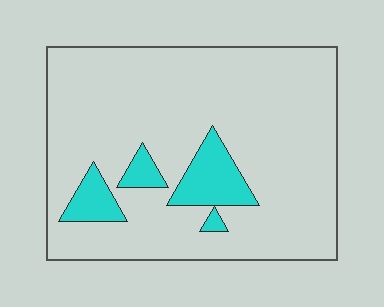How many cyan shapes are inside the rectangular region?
4.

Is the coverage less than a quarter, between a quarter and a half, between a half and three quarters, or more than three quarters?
Less than a quarter.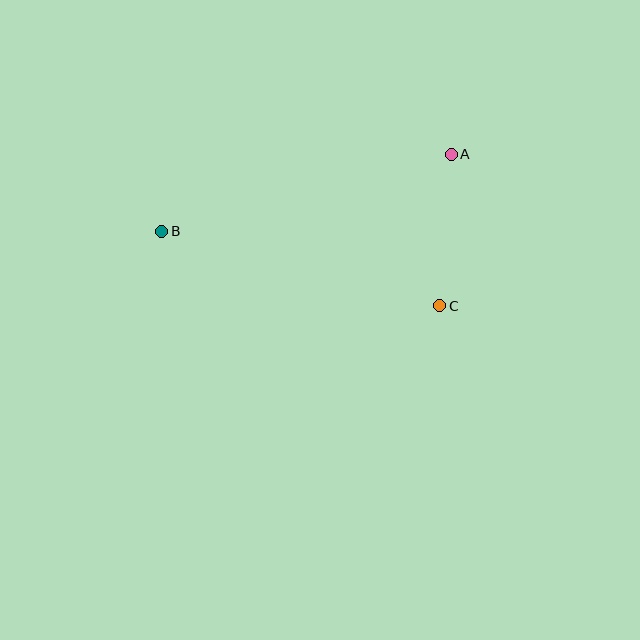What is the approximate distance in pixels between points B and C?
The distance between B and C is approximately 288 pixels.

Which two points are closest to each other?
Points A and C are closest to each other.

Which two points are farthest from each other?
Points A and B are farthest from each other.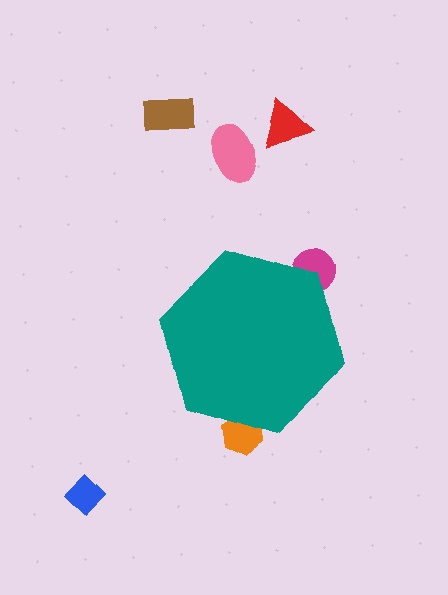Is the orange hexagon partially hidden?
Yes, the orange hexagon is partially hidden behind the teal hexagon.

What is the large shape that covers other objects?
A teal hexagon.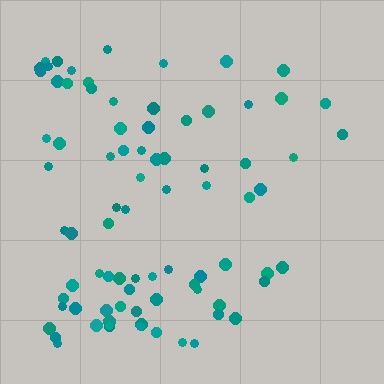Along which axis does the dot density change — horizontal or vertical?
Horizontal.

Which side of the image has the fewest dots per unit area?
The right.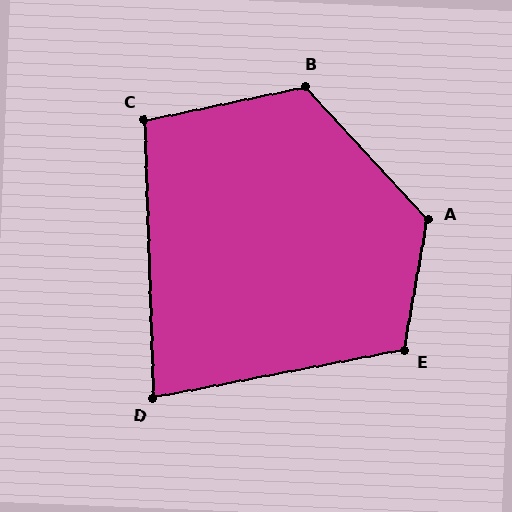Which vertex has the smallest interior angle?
D, at approximately 81 degrees.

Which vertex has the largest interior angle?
A, at approximately 127 degrees.